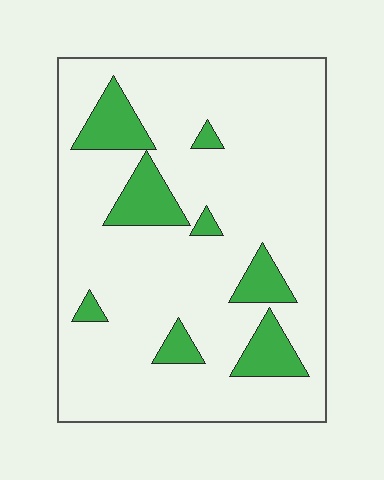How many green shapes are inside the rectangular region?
8.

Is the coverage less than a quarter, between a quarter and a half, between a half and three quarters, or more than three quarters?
Less than a quarter.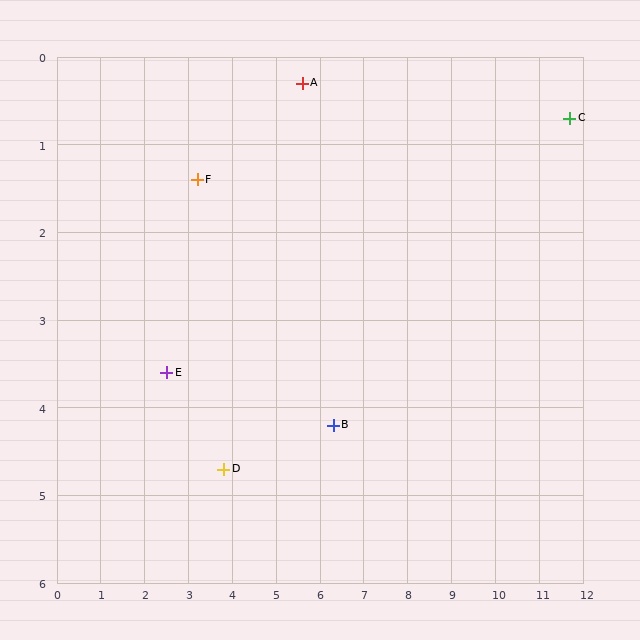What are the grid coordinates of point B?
Point B is at approximately (6.3, 4.2).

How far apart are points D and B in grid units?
Points D and B are about 2.5 grid units apart.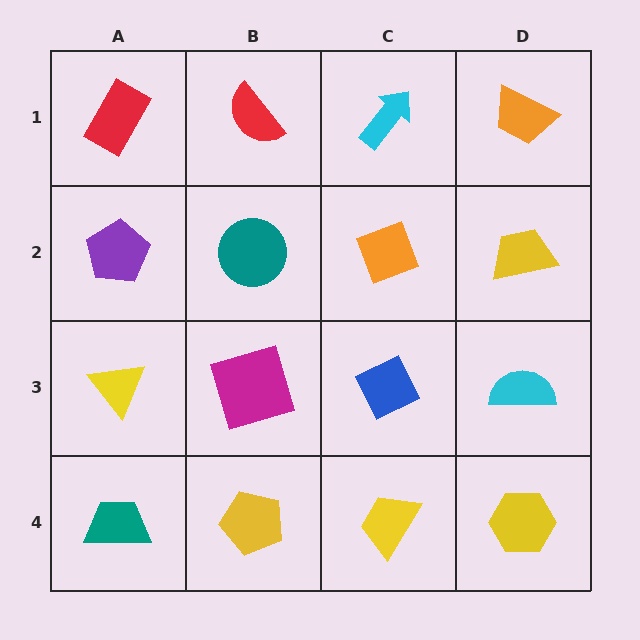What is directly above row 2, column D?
An orange trapezoid.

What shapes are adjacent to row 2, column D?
An orange trapezoid (row 1, column D), a cyan semicircle (row 3, column D), an orange diamond (row 2, column C).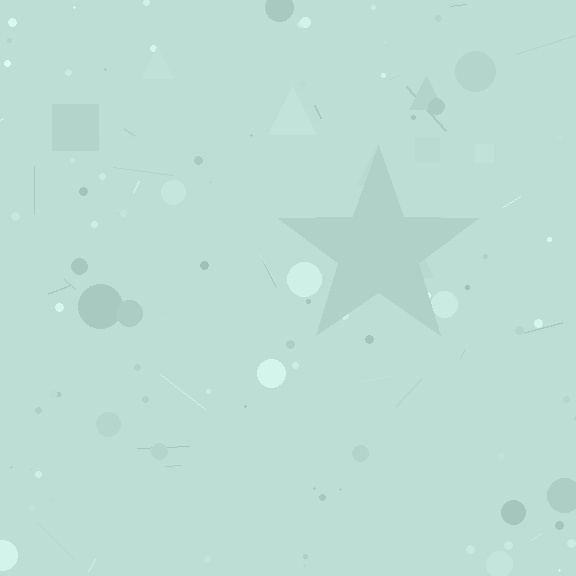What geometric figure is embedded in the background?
A star is embedded in the background.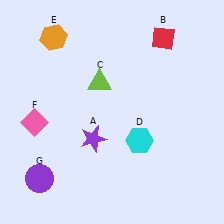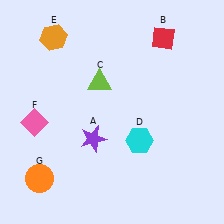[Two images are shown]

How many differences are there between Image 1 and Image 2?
There is 1 difference between the two images.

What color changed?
The circle (G) changed from purple in Image 1 to orange in Image 2.